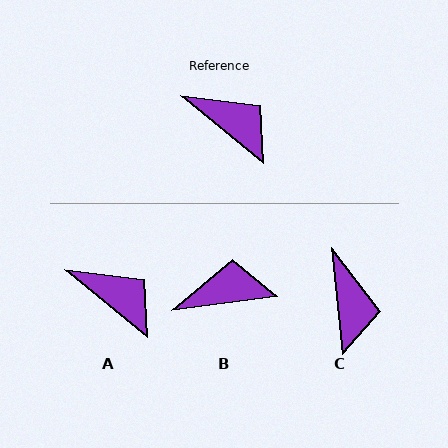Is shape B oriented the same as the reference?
No, it is off by about 47 degrees.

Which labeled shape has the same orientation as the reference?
A.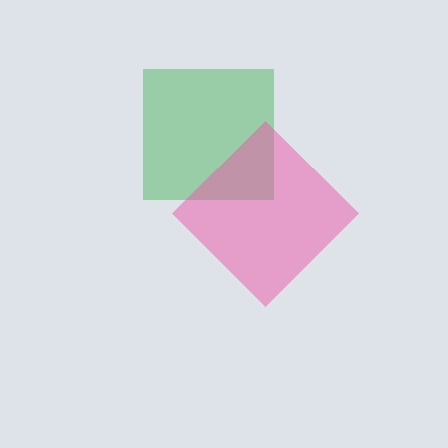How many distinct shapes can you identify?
There are 2 distinct shapes: a green square, a pink diamond.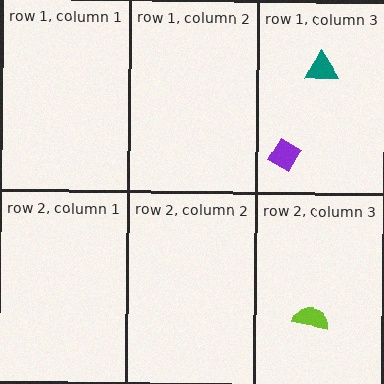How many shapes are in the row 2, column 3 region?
1.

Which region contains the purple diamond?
The row 1, column 3 region.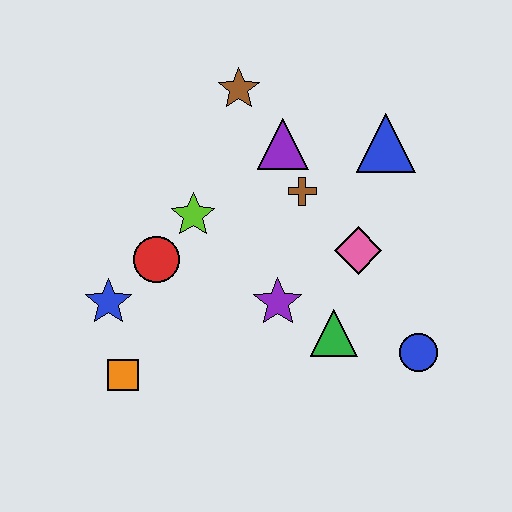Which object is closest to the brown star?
The purple triangle is closest to the brown star.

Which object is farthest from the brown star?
The blue circle is farthest from the brown star.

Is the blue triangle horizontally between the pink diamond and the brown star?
No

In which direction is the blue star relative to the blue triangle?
The blue star is to the left of the blue triangle.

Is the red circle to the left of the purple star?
Yes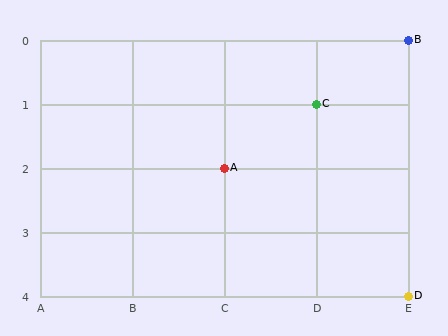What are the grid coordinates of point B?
Point B is at grid coordinates (E, 0).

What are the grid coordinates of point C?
Point C is at grid coordinates (D, 1).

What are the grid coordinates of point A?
Point A is at grid coordinates (C, 2).